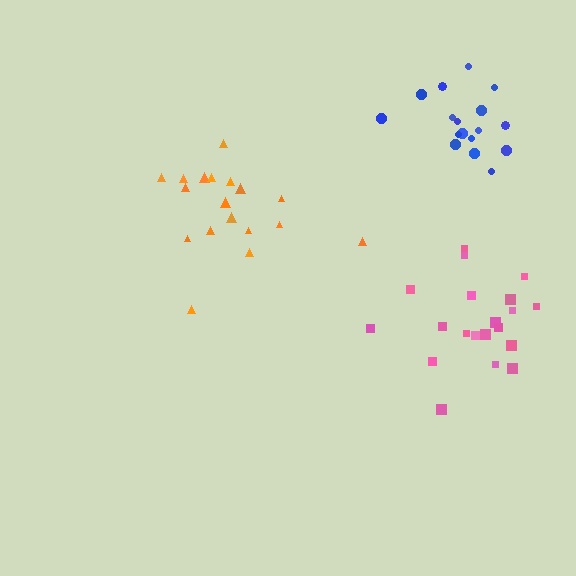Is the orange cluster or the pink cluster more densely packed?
Pink.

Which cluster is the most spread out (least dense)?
Orange.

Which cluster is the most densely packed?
Blue.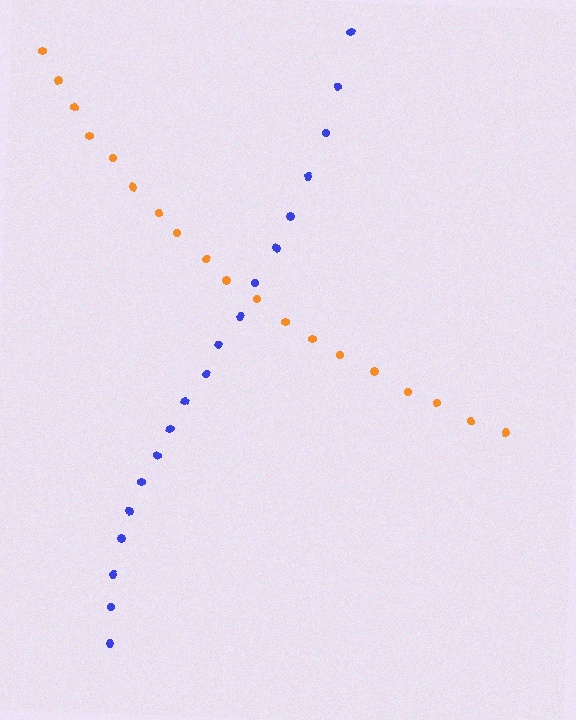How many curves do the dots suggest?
There are 2 distinct paths.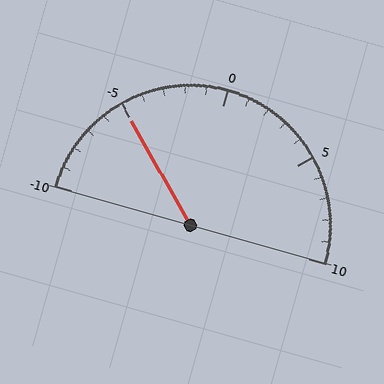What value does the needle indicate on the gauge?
The needle indicates approximately -5.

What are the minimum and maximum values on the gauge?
The gauge ranges from -10 to 10.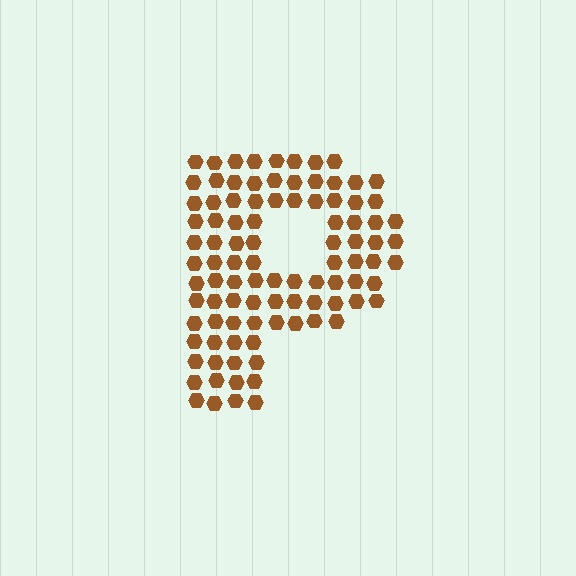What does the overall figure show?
The overall figure shows the letter P.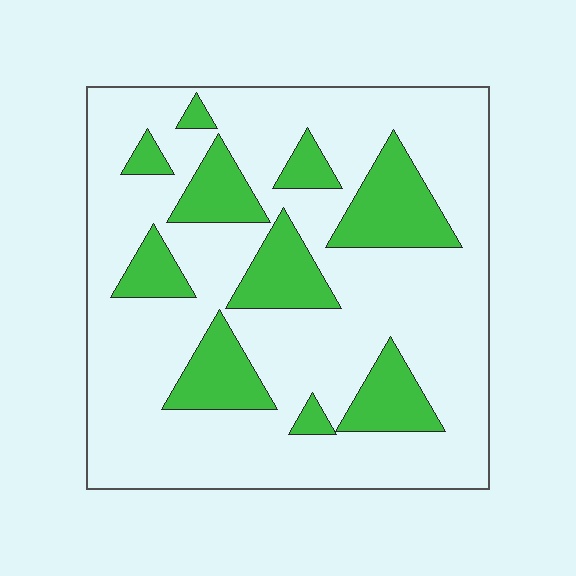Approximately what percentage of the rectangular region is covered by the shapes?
Approximately 25%.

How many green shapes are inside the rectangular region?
10.